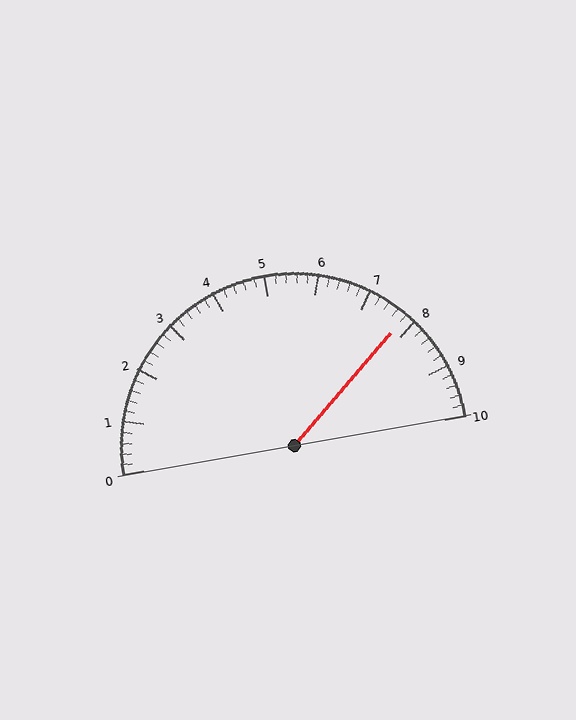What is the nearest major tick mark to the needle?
The nearest major tick mark is 8.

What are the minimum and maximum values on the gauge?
The gauge ranges from 0 to 10.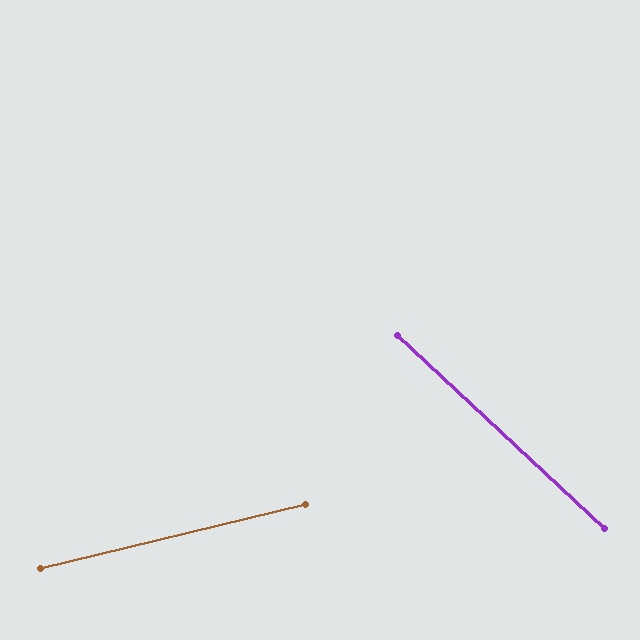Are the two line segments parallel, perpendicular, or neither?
Neither parallel nor perpendicular — they differ by about 57°.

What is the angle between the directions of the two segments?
Approximately 57 degrees.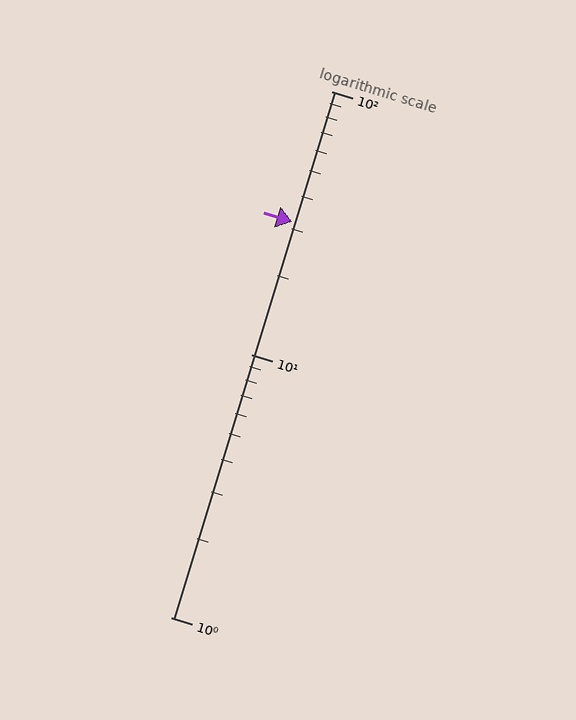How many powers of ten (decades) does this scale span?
The scale spans 2 decades, from 1 to 100.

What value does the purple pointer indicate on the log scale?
The pointer indicates approximately 32.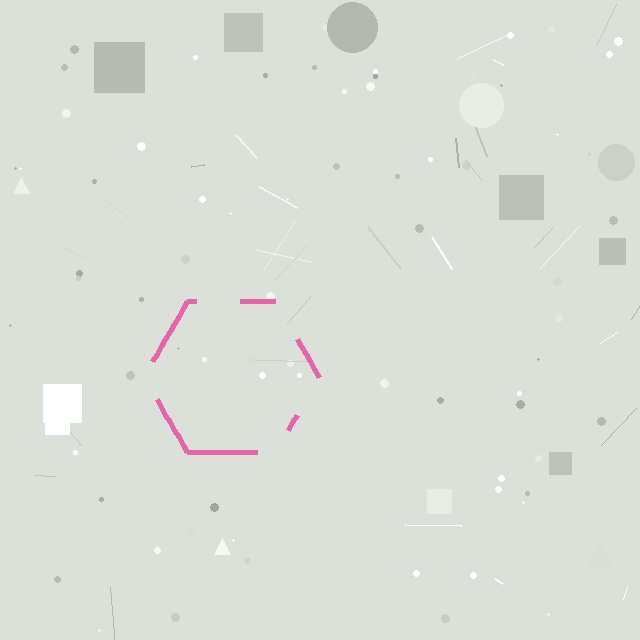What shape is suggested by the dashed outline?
The dashed outline suggests a hexagon.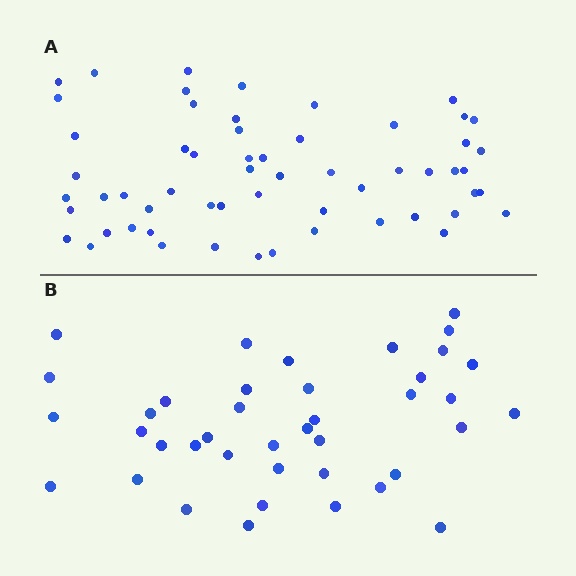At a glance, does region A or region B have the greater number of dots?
Region A (the top region) has more dots.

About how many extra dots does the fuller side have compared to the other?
Region A has approximately 20 more dots than region B.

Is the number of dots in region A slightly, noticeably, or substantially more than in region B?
Region A has substantially more. The ratio is roughly 1.4 to 1.